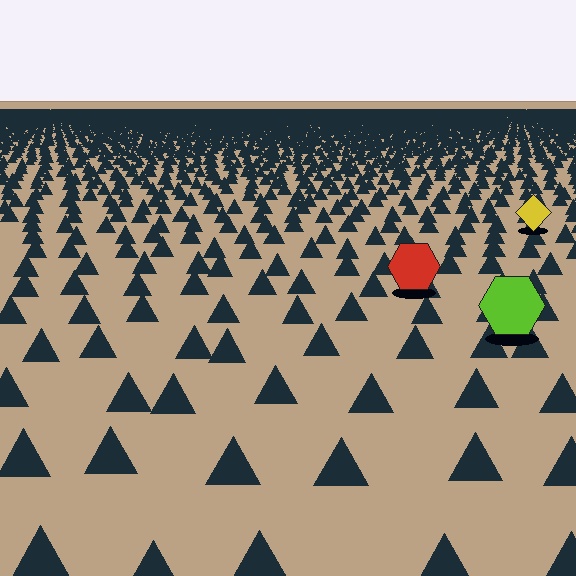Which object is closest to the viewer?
The lime hexagon is closest. The texture marks near it are larger and more spread out.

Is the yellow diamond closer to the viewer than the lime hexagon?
No. The lime hexagon is closer — you can tell from the texture gradient: the ground texture is coarser near it.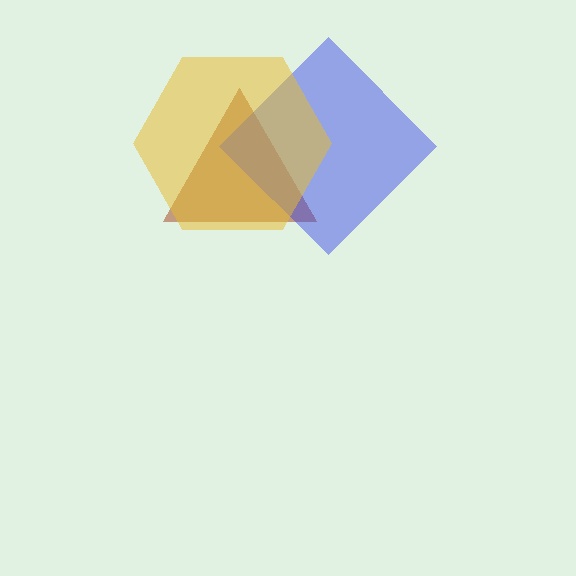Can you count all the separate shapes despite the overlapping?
Yes, there are 3 separate shapes.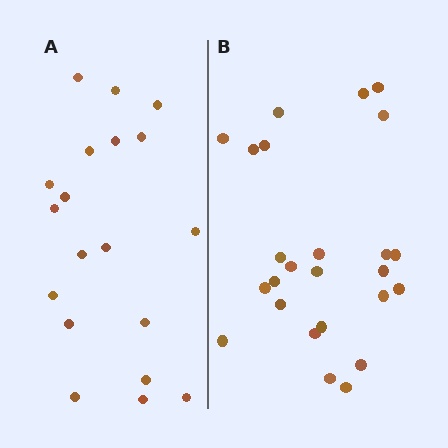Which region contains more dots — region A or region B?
Region B (the right region) has more dots.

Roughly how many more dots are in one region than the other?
Region B has about 6 more dots than region A.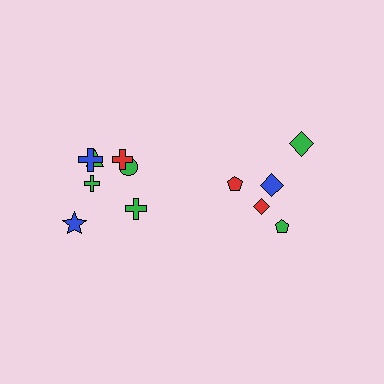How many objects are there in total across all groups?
There are 12 objects.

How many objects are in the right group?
There are 5 objects.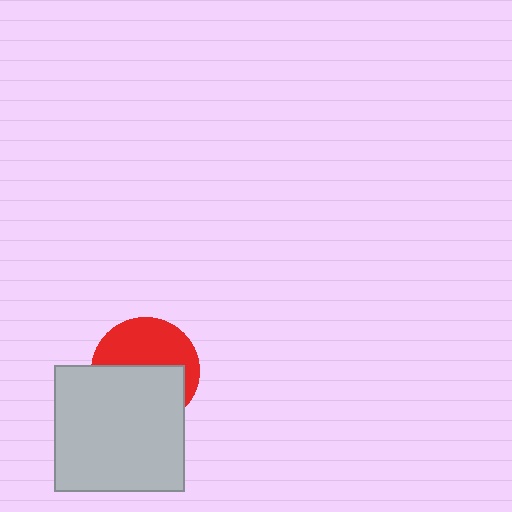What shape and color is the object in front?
The object in front is a light gray rectangle.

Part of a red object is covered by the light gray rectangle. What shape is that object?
It is a circle.